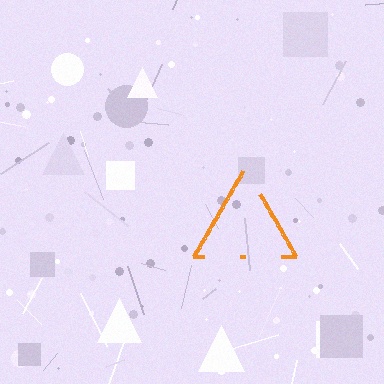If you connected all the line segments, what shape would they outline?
They would outline a triangle.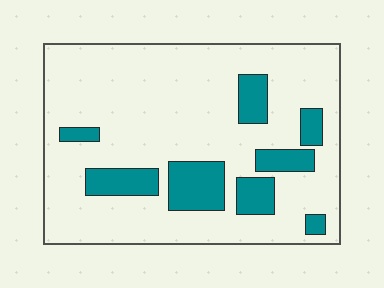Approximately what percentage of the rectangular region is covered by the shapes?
Approximately 20%.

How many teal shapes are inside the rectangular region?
8.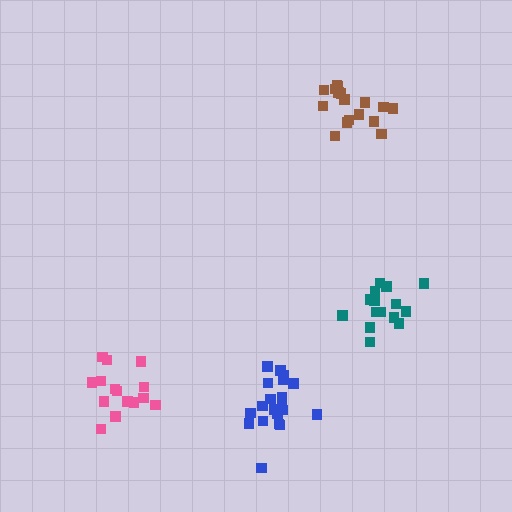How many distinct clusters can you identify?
There are 4 distinct clusters.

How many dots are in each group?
Group 1: 20 dots, Group 2: 17 dots, Group 3: 15 dots, Group 4: 15 dots (67 total).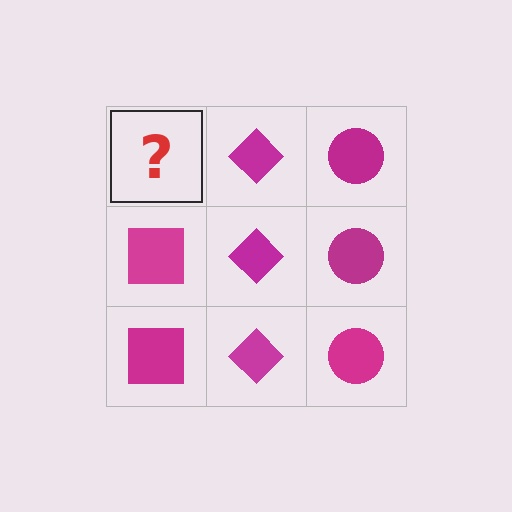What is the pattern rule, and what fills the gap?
The rule is that each column has a consistent shape. The gap should be filled with a magenta square.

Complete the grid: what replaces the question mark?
The question mark should be replaced with a magenta square.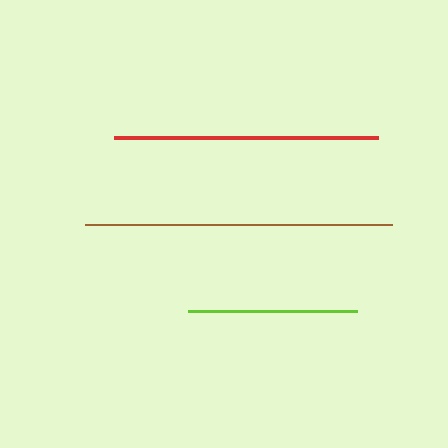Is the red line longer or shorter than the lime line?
The red line is longer than the lime line.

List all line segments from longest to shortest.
From longest to shortest: brown, red, lime.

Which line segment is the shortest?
The lime line is the shortest at approximately 168 pixels.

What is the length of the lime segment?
The lime segment is approximately 168 pixels long.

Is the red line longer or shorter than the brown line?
The brown line is longer than the red line.